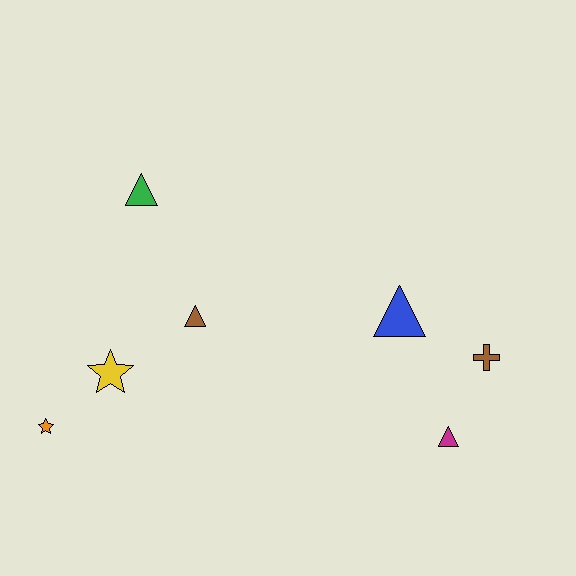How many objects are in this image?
There are 7 objects.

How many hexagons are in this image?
There are no hexagons.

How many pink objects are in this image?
There are no pink objects.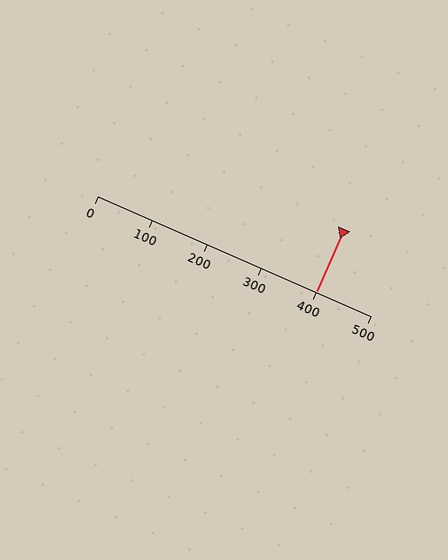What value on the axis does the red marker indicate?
The marker indicates approximately 400.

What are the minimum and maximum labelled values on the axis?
The axis runs from 0 to 500.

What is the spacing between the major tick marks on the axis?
The major ticks are spaced 100 apart.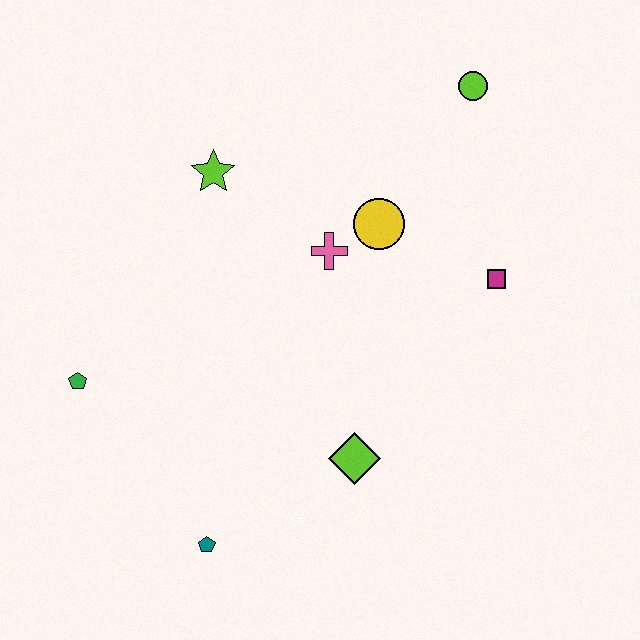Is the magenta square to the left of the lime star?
No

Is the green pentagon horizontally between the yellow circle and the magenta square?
No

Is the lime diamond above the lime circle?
No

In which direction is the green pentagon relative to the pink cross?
The green pentagon is to the left of the pink cross.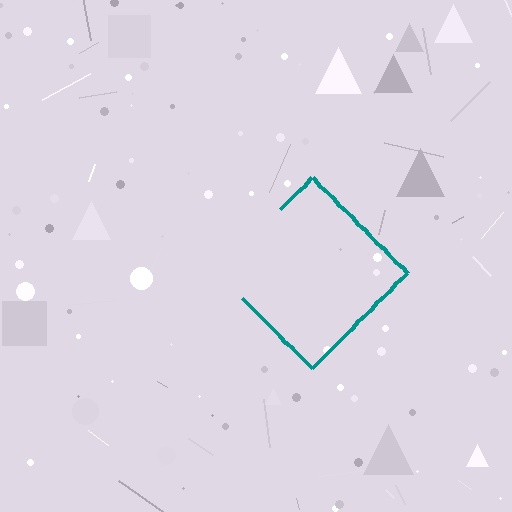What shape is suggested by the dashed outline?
The dashed outline suggests a diamond.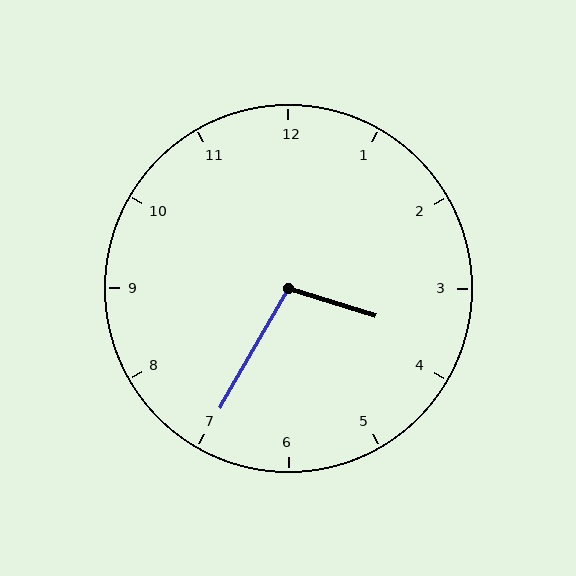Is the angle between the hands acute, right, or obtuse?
It is obtuse.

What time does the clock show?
3:35.